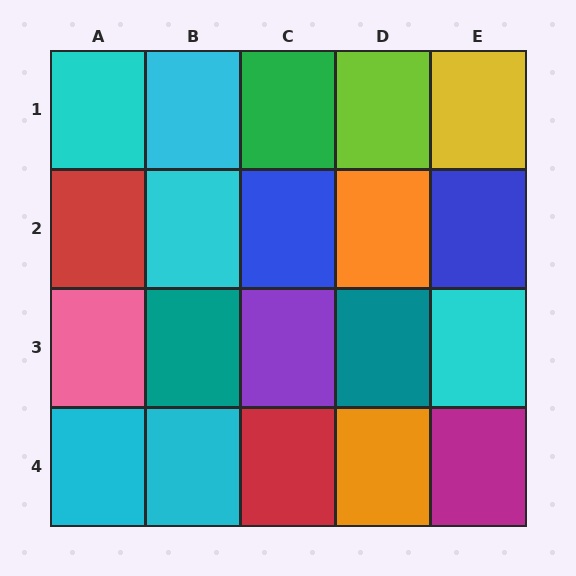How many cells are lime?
1 cell is lime.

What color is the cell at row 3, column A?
Pink.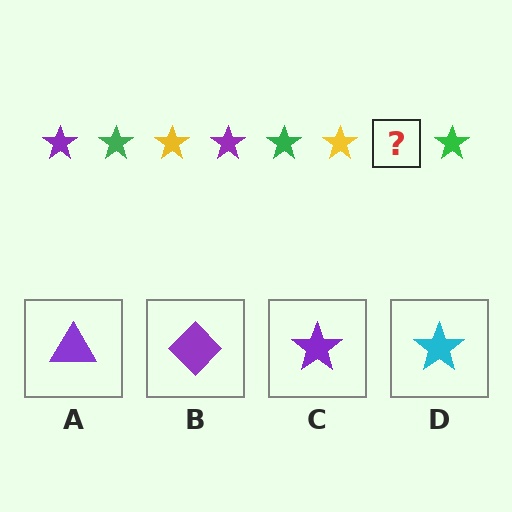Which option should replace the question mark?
Option C.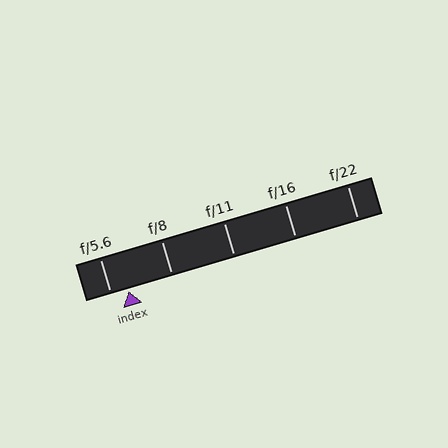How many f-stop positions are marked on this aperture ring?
There are 5 f-stop positions marked.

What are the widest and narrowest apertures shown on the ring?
The widest aperture shown is f/5.6 and the narrowest is f/22.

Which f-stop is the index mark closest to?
The index mark is closest to f/5.6.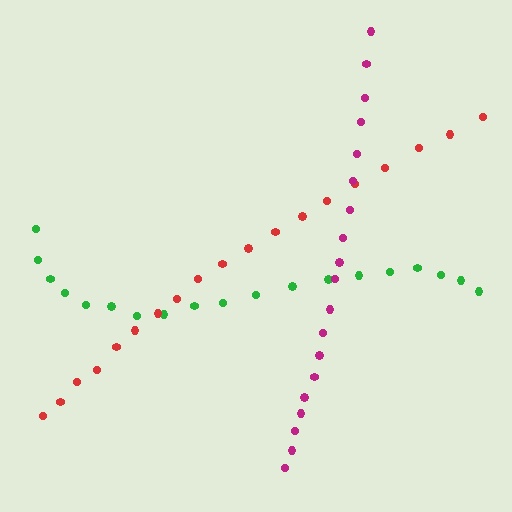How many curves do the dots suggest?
There are 3 distinct paths.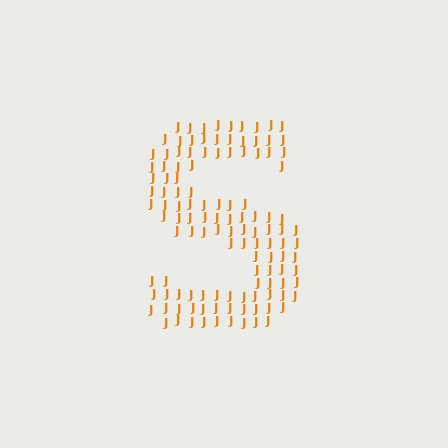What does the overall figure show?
The overall figure shows the letter S.